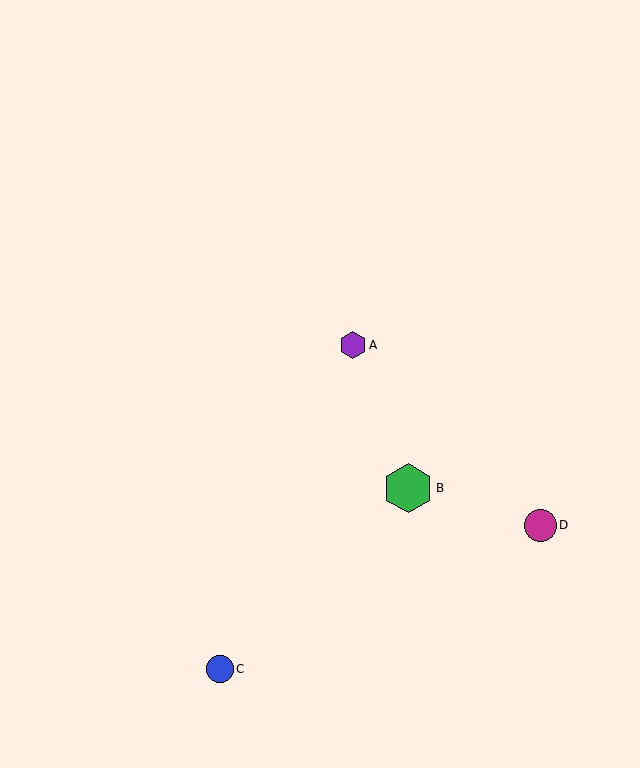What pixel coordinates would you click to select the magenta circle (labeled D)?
Click at (540, 525) to select the magenta circle D.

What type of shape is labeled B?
Shape B is a green hexagon.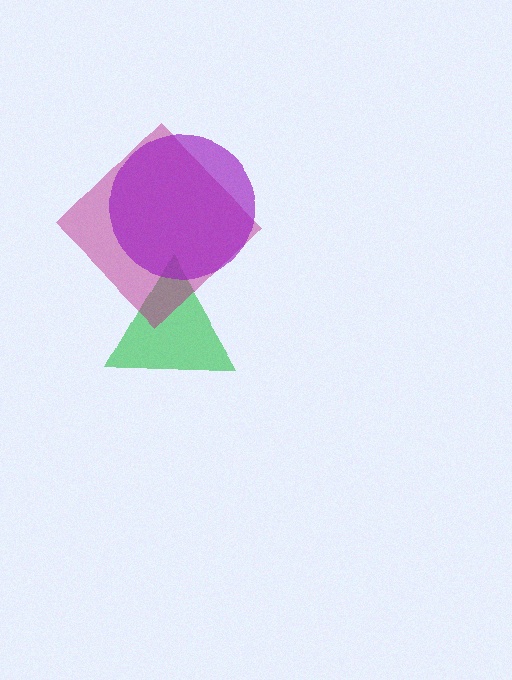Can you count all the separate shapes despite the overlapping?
Yes, there are 3 separate shapes.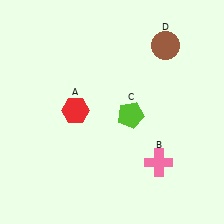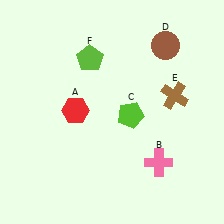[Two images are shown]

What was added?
A brown cross (E), a lime pentagon (F) were added in Image 2.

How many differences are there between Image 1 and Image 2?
There are 2 differences between the two images.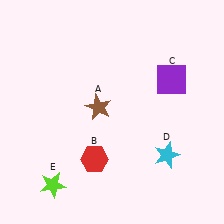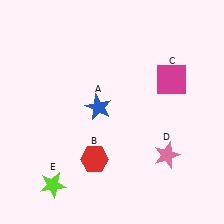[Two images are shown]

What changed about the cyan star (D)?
In Image 1, D is cyan. In Image 2, it changed to pink.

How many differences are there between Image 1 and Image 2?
There are 3 differences between the two images.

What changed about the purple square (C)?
In Image 1, C is purple. In Image 2, it changed to magenta.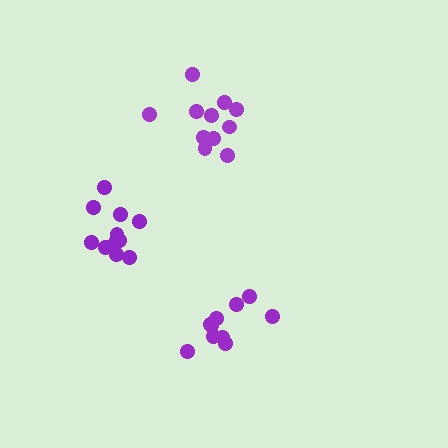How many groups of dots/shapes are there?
There are 3 groups.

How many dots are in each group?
Group 1: 10 dots, Group 2: 11 dots, Group 3: 11 dots (32 total).